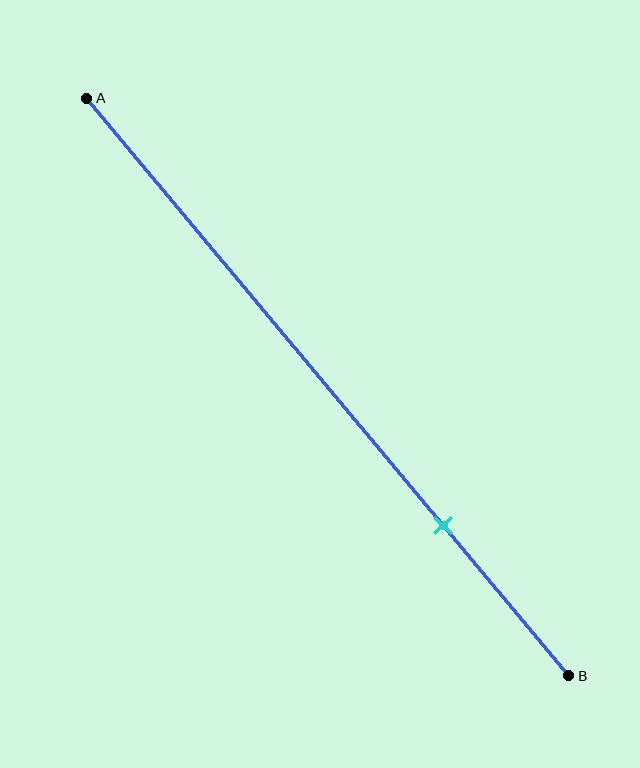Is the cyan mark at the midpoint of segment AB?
No, the mark is at about 75% from A, not at the 50% midpoint.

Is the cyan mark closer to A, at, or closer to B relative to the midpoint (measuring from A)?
The cyan mark is closer to point B than the midpoint of segment AB.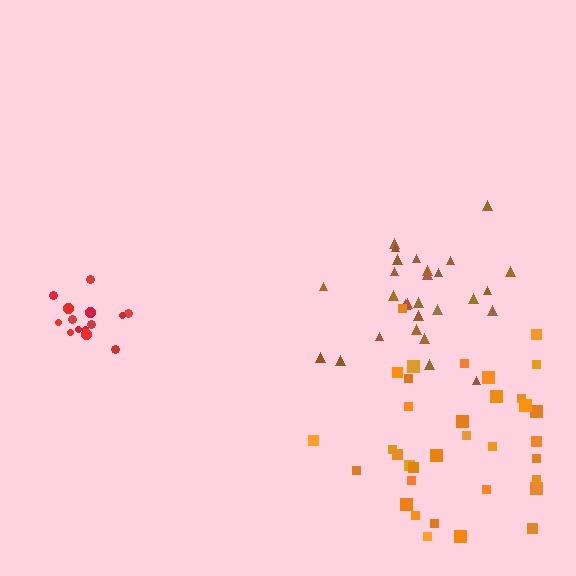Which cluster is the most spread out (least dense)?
Orange.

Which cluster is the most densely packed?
Red.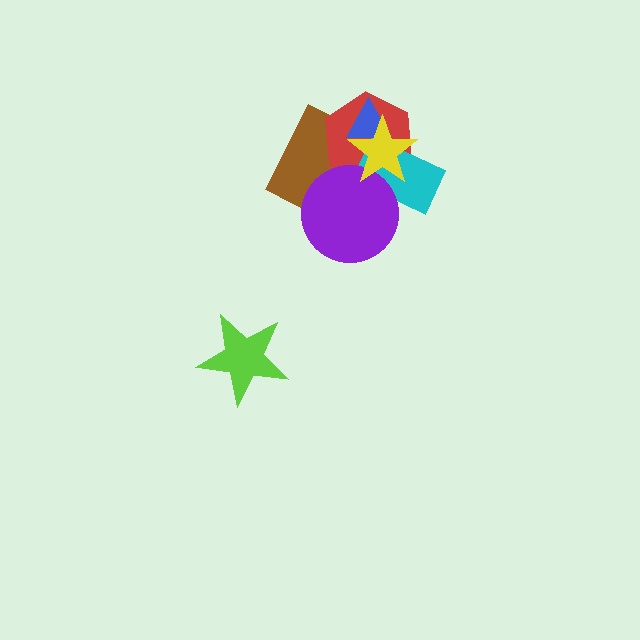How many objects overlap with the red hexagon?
5 objects overlap with the red hexagon.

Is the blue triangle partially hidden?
Yes, it is partially covered by another shape.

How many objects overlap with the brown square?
5 objects overlap with the brown square.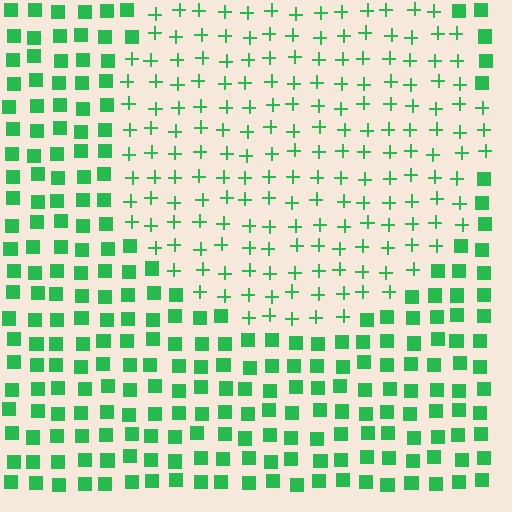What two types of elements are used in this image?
The image uses plus signs inside the circle region and squares outside it.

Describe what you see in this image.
The image is filled with small green elements arranged in a uniform grid. A circle-shaped region contains plus signs, while the surrounding area contains squares. The boundary is defined purely by the change in element shape.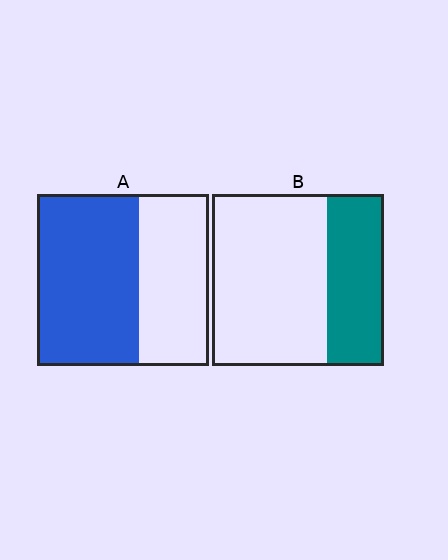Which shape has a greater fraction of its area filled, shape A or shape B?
Shape A.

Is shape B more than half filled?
No.